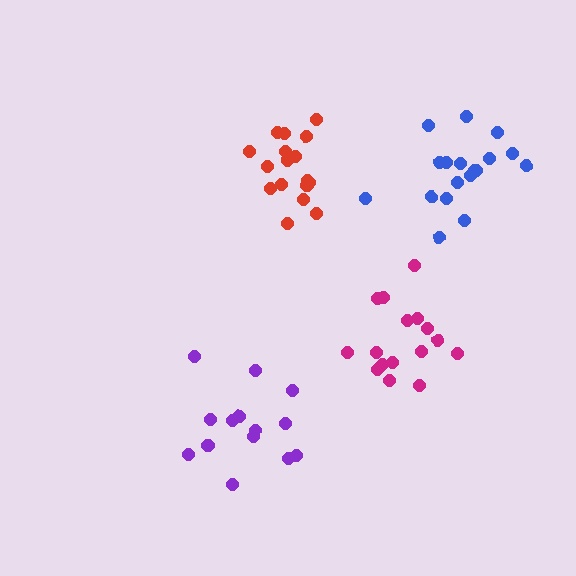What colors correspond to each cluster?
The clusters are colored: magenta, red, purple, blue.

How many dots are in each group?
Group 1: 16 dots, Group 2: 17 dots, Group 3: 14 dots, Group 4: 18 dots (65 total).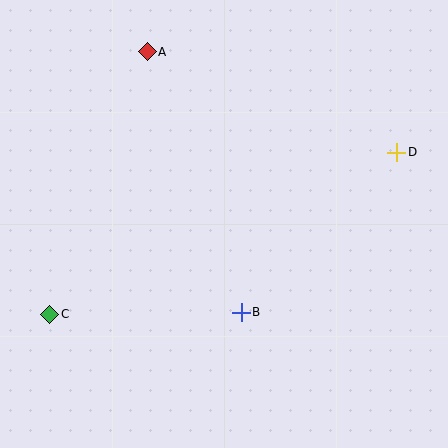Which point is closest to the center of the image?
Point B at (241, 312) is closest to the center.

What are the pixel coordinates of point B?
Point B is at (241, 312).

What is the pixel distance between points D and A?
The distance between D and A is 269 pixels.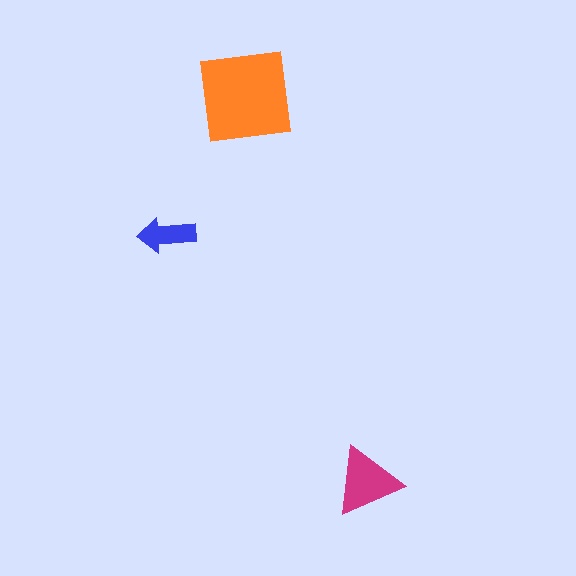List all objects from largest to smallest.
The orange square, the magenta triangle, the blue arrow.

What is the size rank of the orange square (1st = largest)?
1st.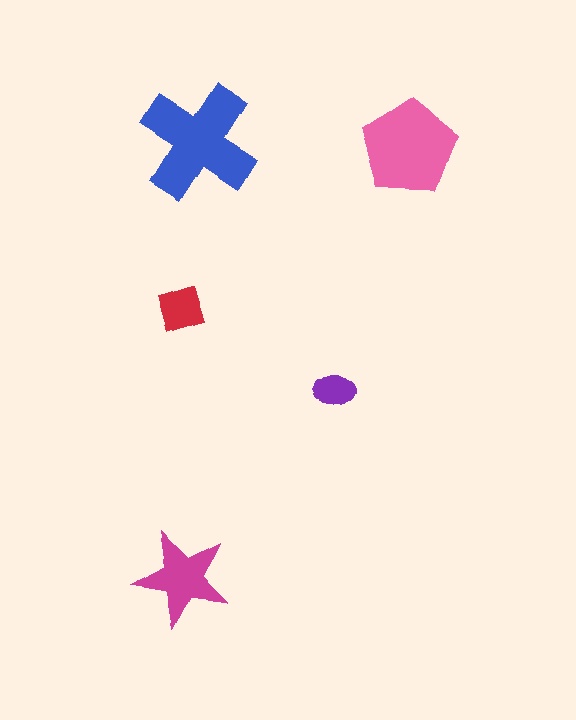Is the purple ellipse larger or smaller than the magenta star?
Smaller.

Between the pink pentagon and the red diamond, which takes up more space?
The pink pentagon.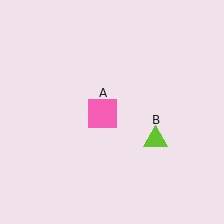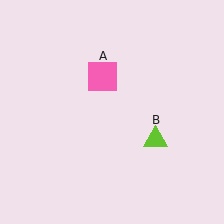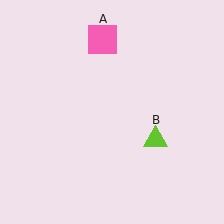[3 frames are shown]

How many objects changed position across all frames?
1 object changed position: pink square (object A).